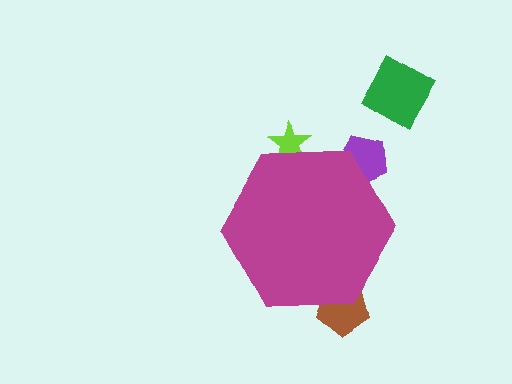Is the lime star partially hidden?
Yes, the lime star is partially hidden behind the magenta hexagon.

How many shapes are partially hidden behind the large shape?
3 shapes are partially hidden.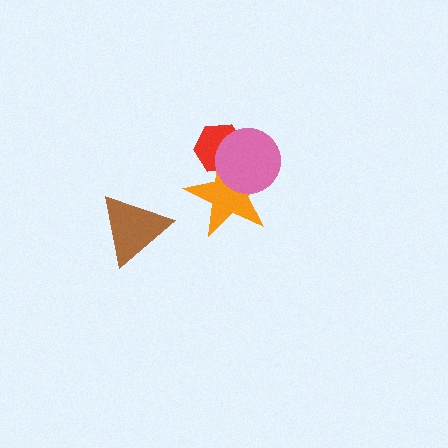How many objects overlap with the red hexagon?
2 objects overlap with the red hexagon.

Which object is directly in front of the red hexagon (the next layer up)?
The orange star is directly in front of the red hexagon.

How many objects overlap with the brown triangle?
0 objects overlap with the brown triangle.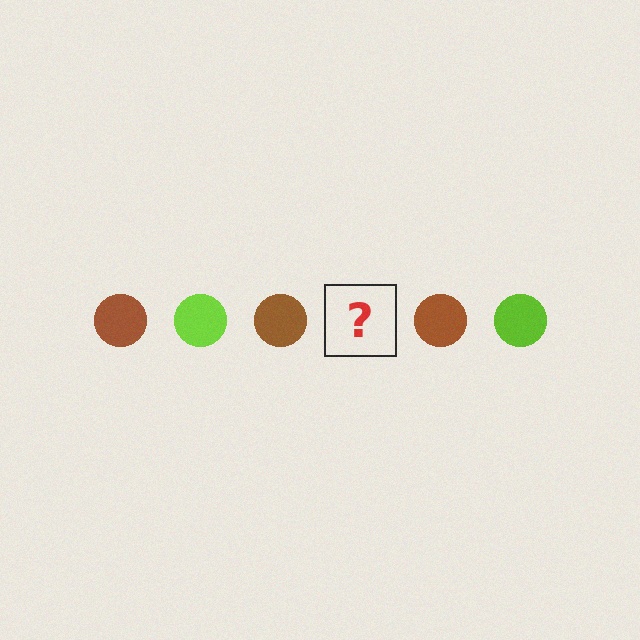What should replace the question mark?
The question mark should be replaced with a lime circle.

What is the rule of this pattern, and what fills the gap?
The rule is that the pattern cycles through brown, lime circles. The gap should be filled with a lime circle.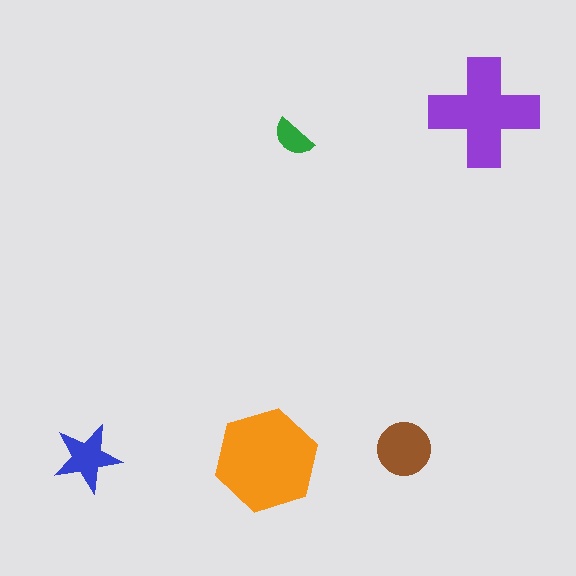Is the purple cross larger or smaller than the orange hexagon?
Smaller.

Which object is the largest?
The orange hexagon.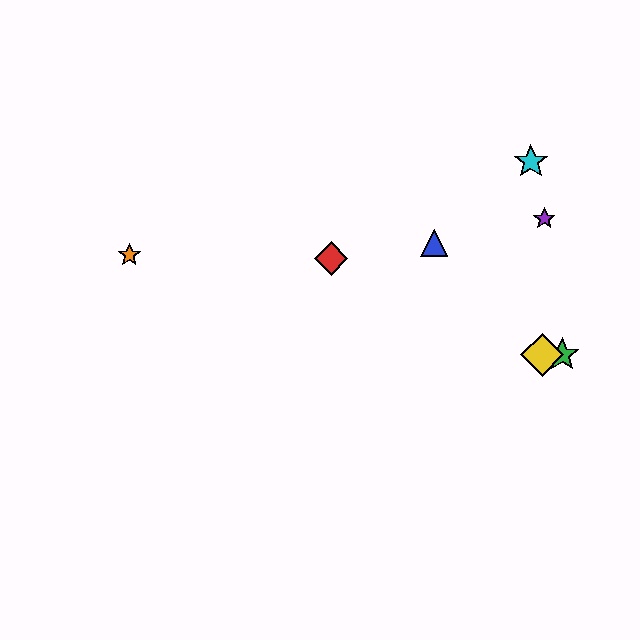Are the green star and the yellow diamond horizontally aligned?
Yes, both are at y≈355.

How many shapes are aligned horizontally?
2 shapes (the green star, the yellow diamond) are aligned horizontally.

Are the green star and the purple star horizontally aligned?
No, the green star is at y≈355 and the purple star is at y≈219.